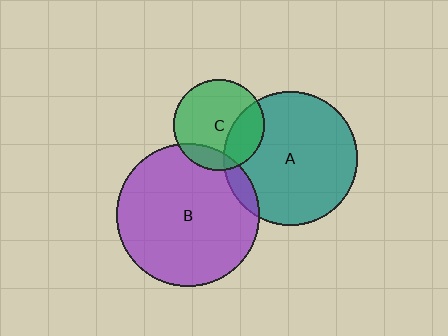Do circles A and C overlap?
Yes.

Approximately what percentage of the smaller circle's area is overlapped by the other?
Approximately 25%.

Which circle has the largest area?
Circle B (purple).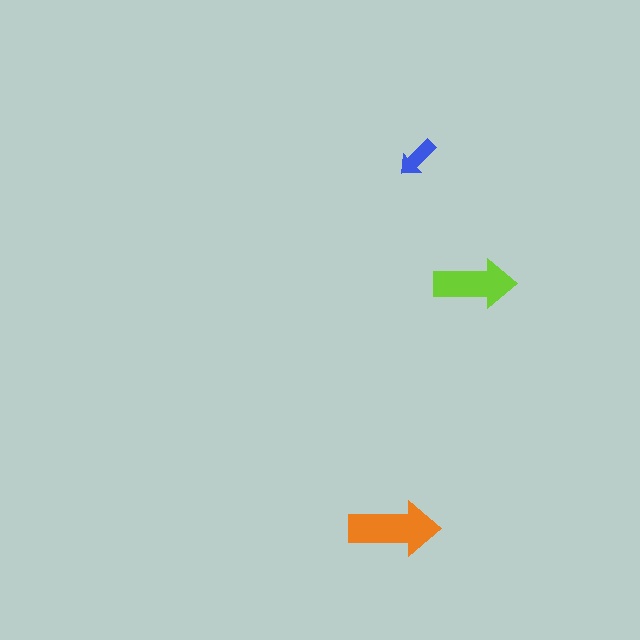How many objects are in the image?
There are 3 objects in the image.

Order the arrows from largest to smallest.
the orange one, the lime one, the blue one.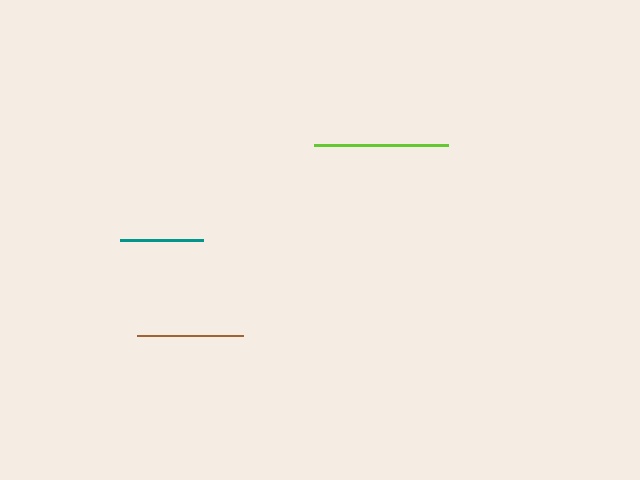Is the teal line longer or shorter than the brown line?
The brown line is longer than the teal line.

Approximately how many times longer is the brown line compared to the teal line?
The brown line is approximately 1.3 times the length of the teal line.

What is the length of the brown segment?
The brown segment is approximately 106 pixels long.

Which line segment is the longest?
The lime line is the longest at approximately 134 pixels.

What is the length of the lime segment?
The lime segment is approximately 134 pixels long.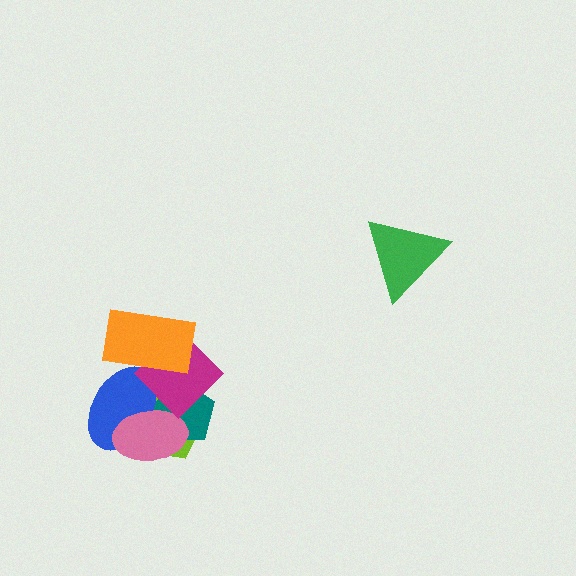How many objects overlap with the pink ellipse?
4 objects overlap with the pink ellipse.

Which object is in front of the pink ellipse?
The magenta diamond is in front of the pink ellipse.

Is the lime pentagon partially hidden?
Yes, it is partially covered by another shape.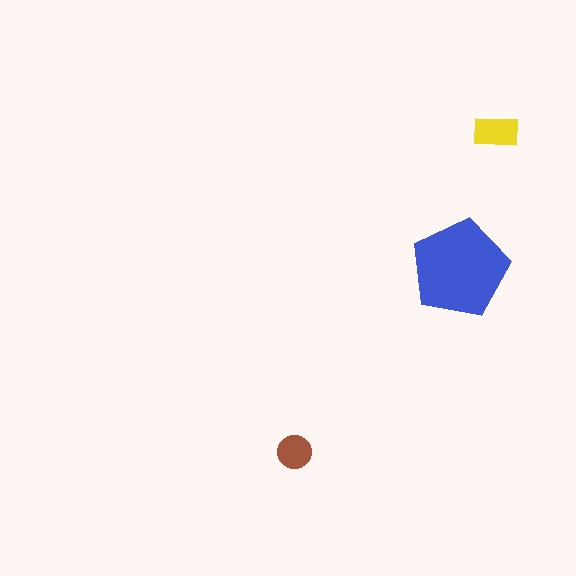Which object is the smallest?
The brown circle.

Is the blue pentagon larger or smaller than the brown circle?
Larger.